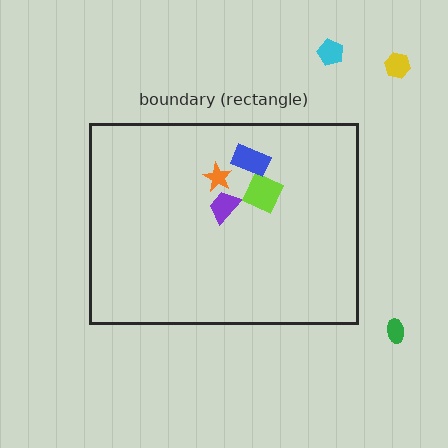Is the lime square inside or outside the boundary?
Inside.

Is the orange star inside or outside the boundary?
Inside.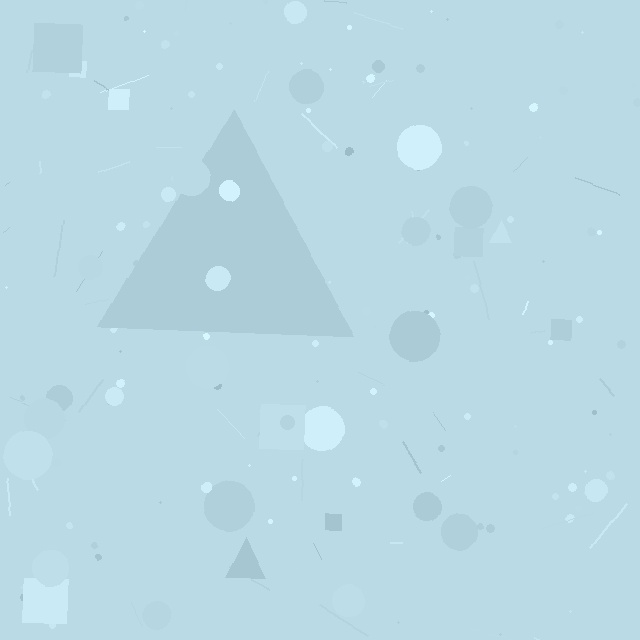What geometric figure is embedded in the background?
A triangle is embedded in the background.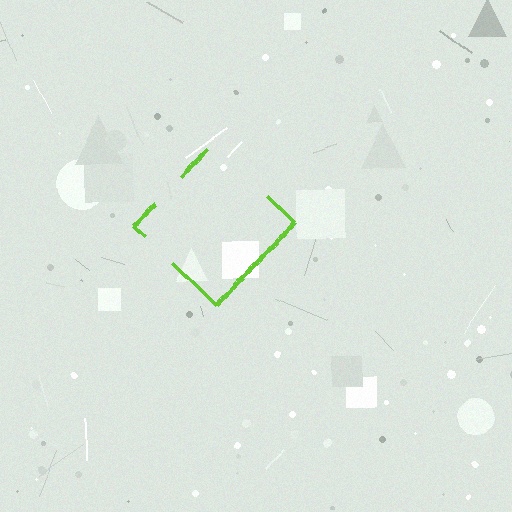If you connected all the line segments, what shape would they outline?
They would outline a diamond.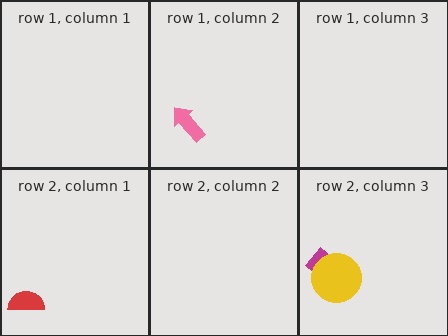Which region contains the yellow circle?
The row 2, column 3 region.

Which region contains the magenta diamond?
The row 2, column 3 region.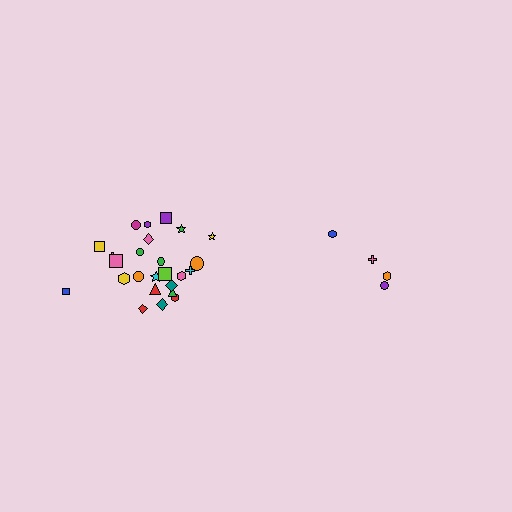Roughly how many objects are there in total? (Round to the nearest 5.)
Roughly 30 objects in total.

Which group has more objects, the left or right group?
The left group.